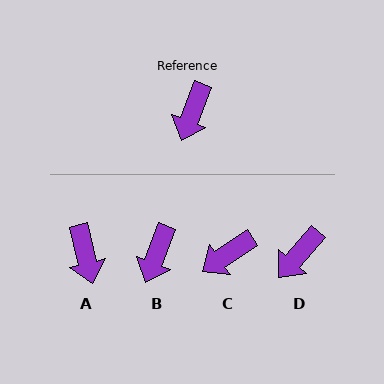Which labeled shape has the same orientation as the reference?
B.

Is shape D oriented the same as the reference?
No, it is off by about 20 degrees.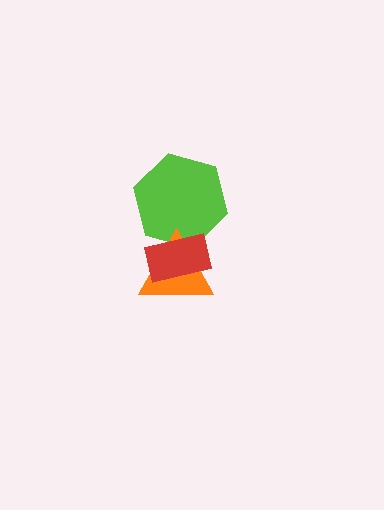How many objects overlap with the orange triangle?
2 objects overlap with the orange triangle.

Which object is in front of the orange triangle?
The red rectangle is in front of the orange triangle.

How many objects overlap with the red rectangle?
2 objects overlap with the red rectangle.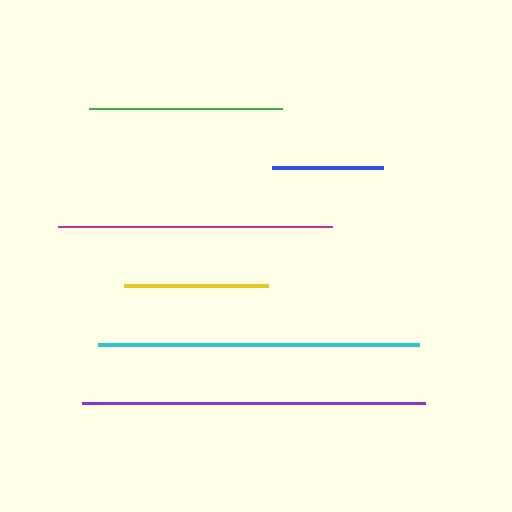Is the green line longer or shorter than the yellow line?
The green line is longer than the yellow line.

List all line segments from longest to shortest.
From longest to shortest: purple, cyan, magenta, green, yellow, blue.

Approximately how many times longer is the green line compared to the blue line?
The green line is approximately 1.7 times the length of the blue line.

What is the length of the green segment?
The green segment is approximately 193 pixels long.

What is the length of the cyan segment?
The cyan segment is approximately 320 pixels long.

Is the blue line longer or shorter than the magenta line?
The magenta line is longer than the blue line.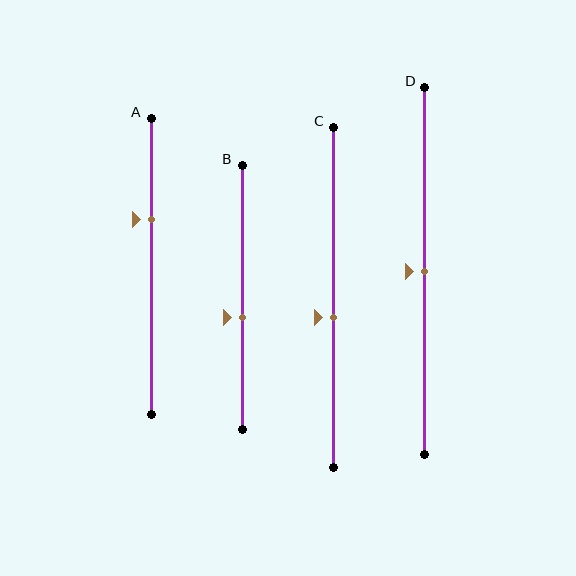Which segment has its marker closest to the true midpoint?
Segment D has its marker closest to the true midpoint.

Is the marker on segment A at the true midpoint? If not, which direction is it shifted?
No, the marker on segment A is shifted upward by about 16% of the segment length.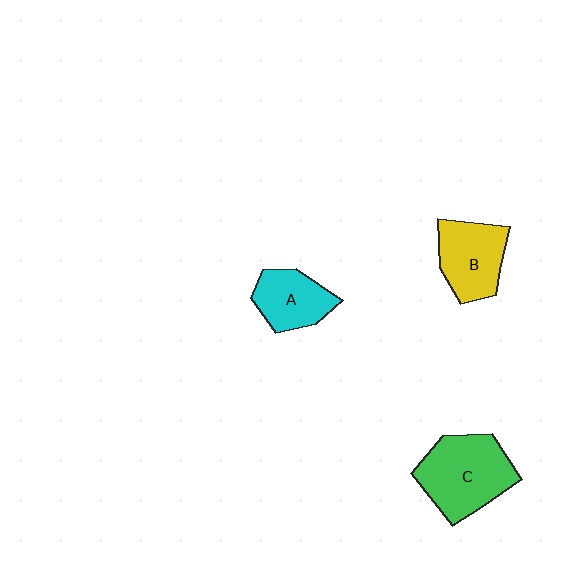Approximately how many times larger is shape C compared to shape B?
Approximately 1.3 times.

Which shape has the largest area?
Shape C (green).